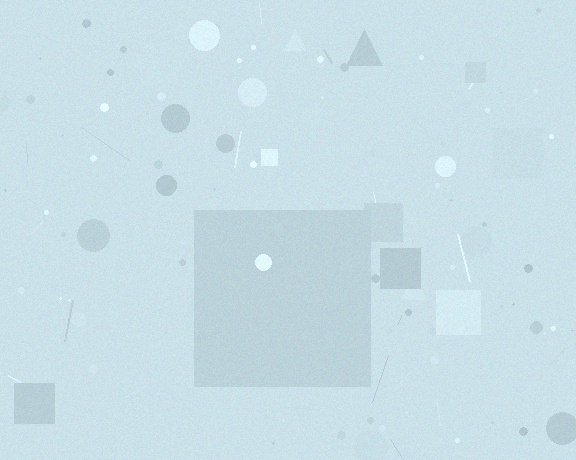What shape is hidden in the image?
A square is hidden in the image.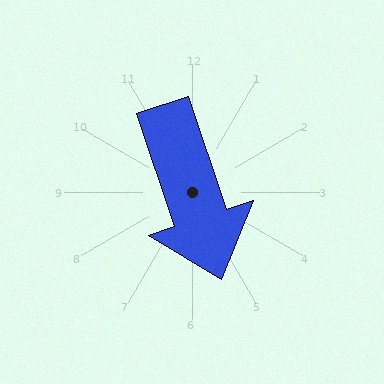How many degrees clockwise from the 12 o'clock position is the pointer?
Approximately 161 degrees.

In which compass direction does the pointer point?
South.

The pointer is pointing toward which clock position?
Roughly 5 o'clock.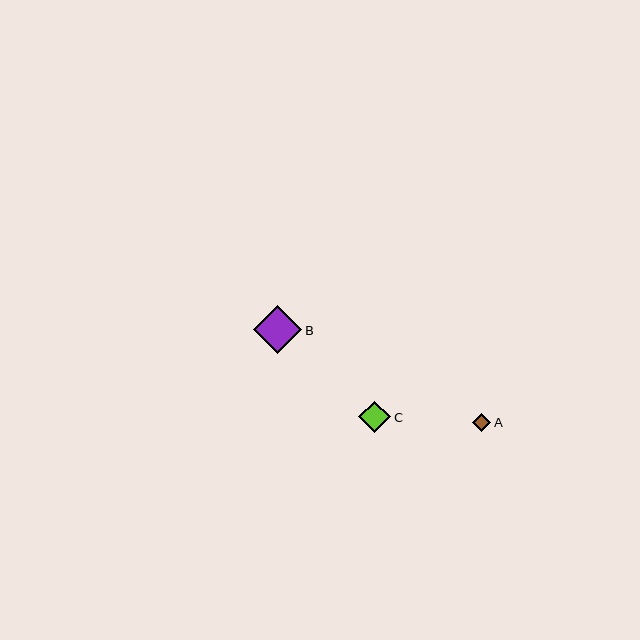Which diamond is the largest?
Diamond B is the largest with a size of approximately 48 pixels.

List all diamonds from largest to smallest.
From largest to smallest: B, C, A.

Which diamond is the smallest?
Diamond A is the smallest with a size of approximately 19 pixels.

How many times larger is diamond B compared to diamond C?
Diamond B is approximately 1.5 times the size of diamond C.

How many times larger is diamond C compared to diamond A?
Diamond C is approximately 1.7 times the size of diamond A.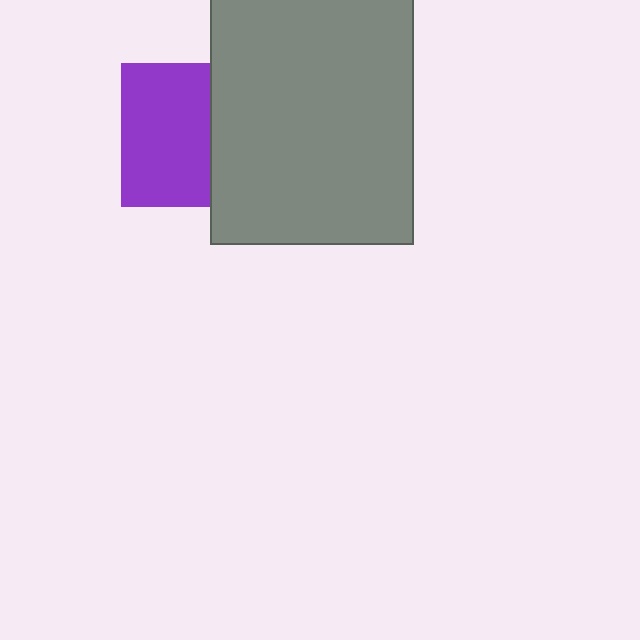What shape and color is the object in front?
The object in front is a gray rectangle.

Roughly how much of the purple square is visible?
About half of it is visible (roughly 61%).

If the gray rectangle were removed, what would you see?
You would see the complete purple square.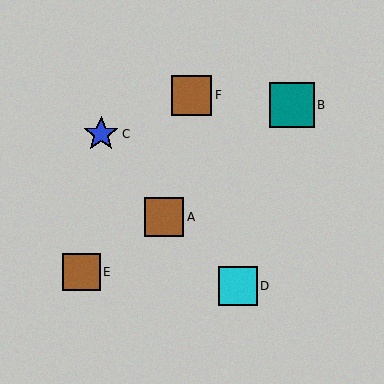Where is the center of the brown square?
The center of the brown square is at (164, 217).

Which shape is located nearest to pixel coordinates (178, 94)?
The brown square (labeled F) at (192, 95) is nearest to that location.